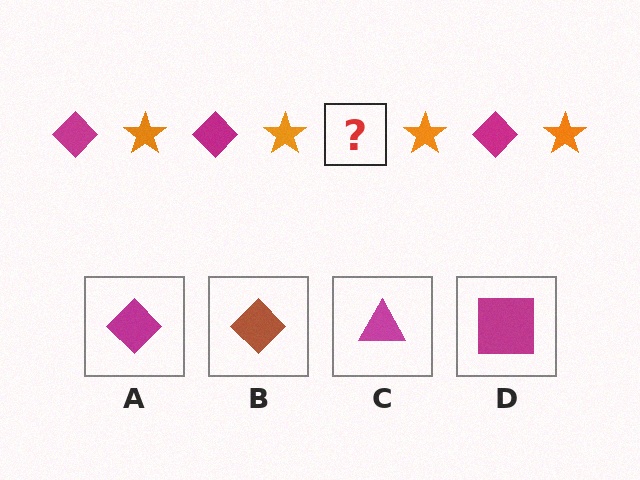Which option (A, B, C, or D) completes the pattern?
A.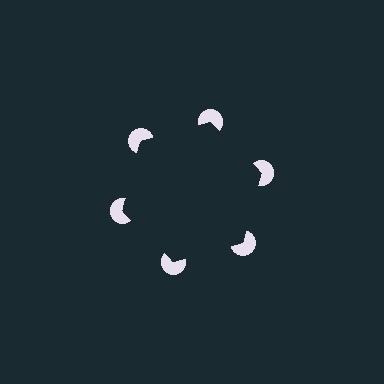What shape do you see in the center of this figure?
An illusory hexagon — its edges are inferred from the aligned wedge cuts in the pac-man discs, not physically drawn.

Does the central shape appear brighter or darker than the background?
It typically appears slightly darker than the background, even though no actual brightness change is drawn.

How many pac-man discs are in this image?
There are 6 — one at each vertex of the illusory hexagon.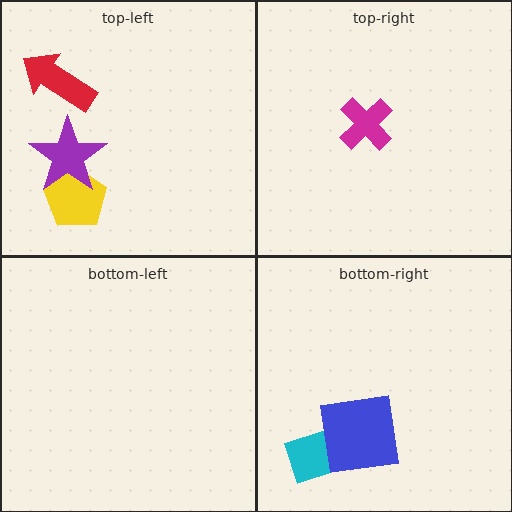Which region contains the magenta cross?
The top-right region.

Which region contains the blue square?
The bottom-right region.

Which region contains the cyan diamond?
The bottom-right region.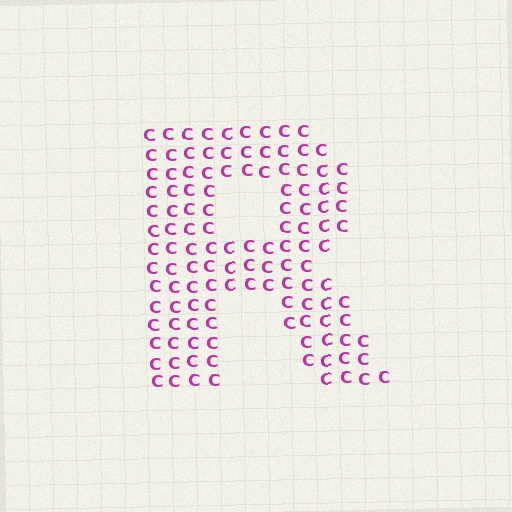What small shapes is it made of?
It is made of small letter C's.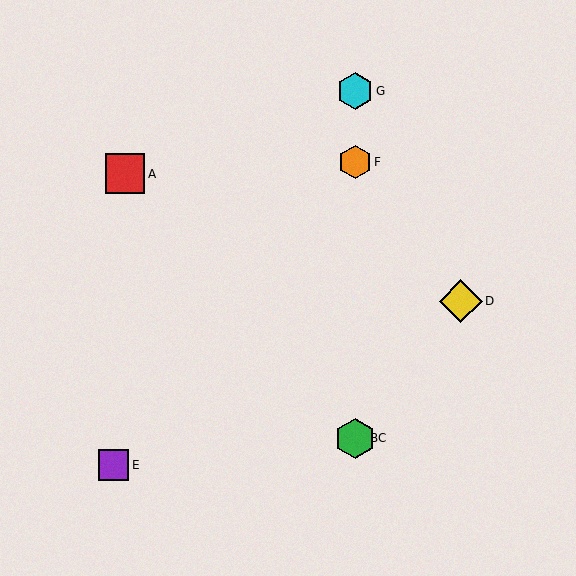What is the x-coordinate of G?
Object G is at x≈355.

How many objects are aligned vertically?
4 objects (B, C, F, G) are aligned vertically.